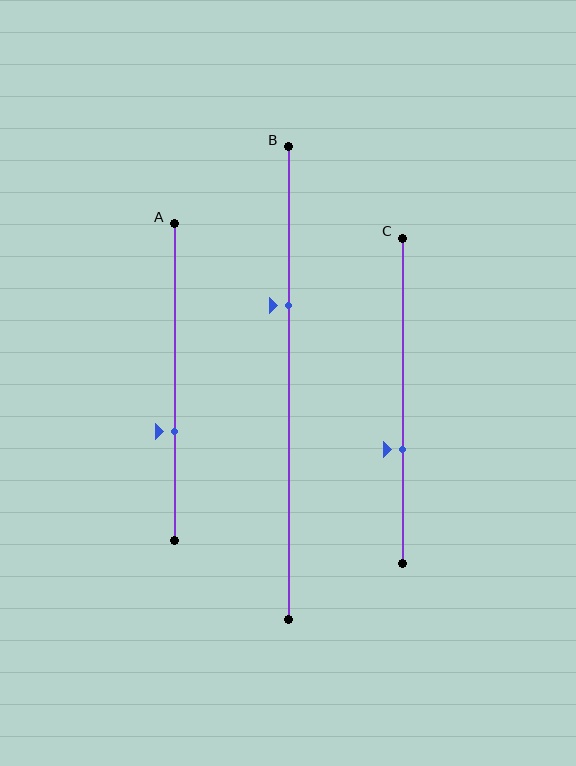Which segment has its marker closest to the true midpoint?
Segment C has its marker closest to the true midpoint.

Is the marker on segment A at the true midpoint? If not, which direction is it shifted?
No, the marker on segment A is shifted downward by about 15% of the segment length.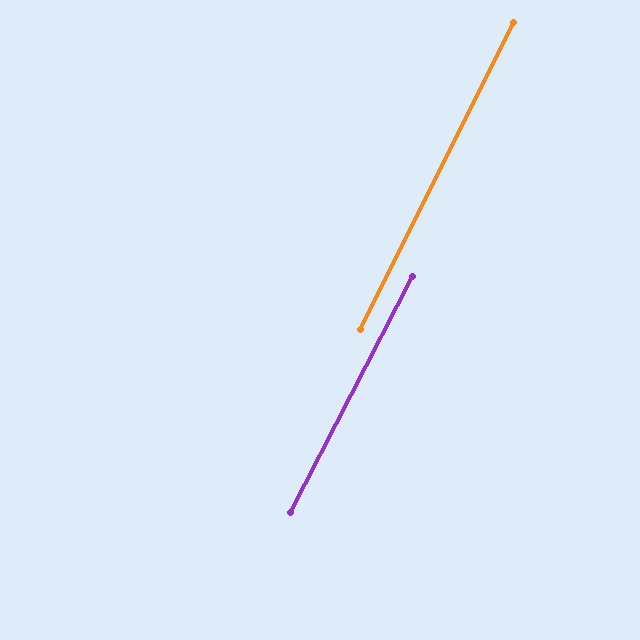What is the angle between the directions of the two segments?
Approximately 1 degree.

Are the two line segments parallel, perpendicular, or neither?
Parallel — their directions differ by only 0.7°.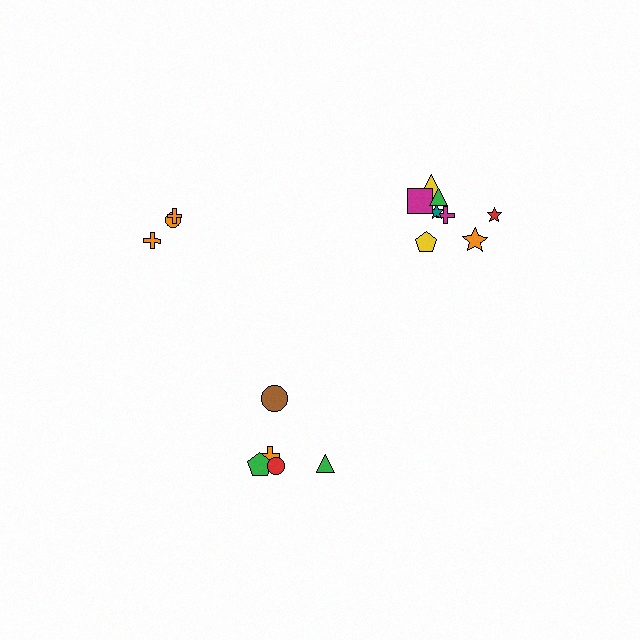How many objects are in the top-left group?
There are 3 objects.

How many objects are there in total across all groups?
There are 16 objects.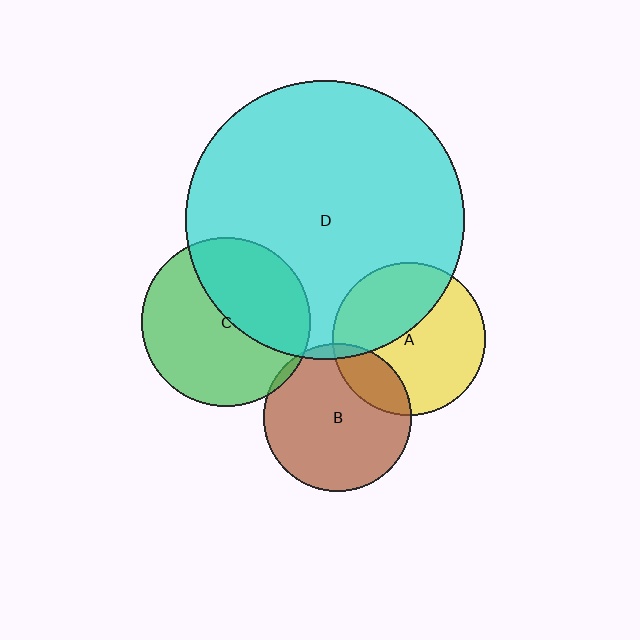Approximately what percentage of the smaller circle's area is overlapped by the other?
Approximately 20%.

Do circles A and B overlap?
Yes.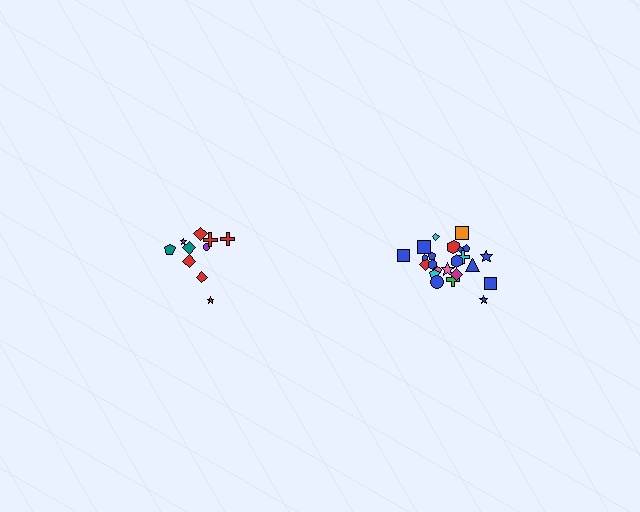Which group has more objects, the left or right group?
The right group.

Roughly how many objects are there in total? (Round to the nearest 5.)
Roughly 35 objects in total.